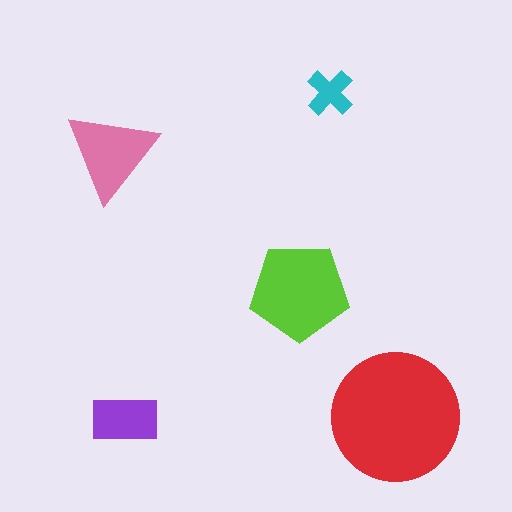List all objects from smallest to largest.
The cyan cross, the purple rectangle, the pink triangle, the lime pentagon, the red circle.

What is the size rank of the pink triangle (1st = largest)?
3rd.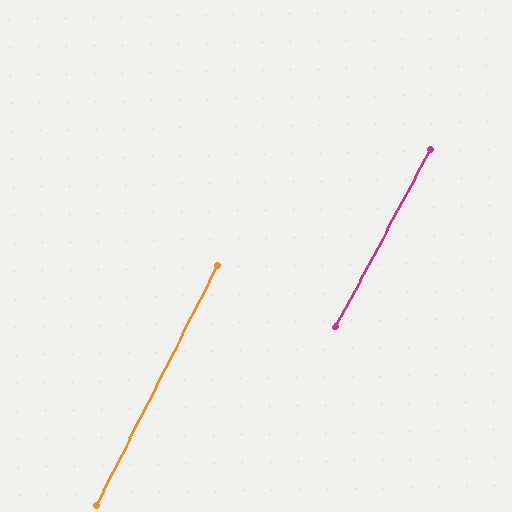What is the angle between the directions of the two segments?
Approximately 1 degree.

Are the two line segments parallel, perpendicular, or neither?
Parallel — their directions differ by only 1.3°.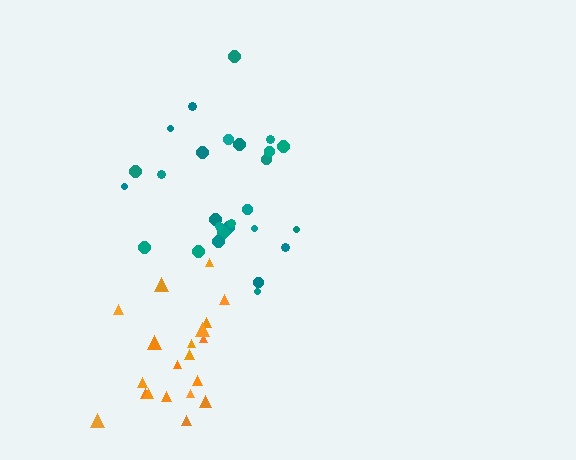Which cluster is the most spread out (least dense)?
Teal.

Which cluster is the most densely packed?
Orange.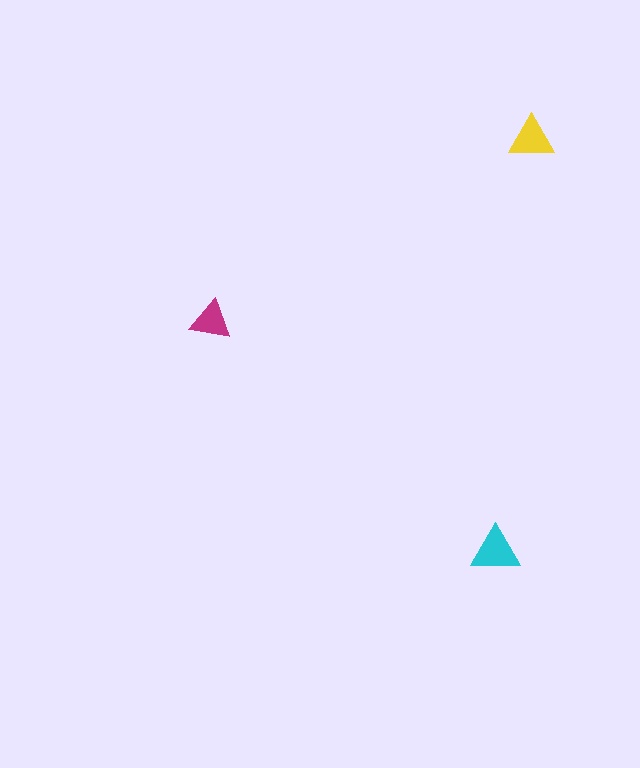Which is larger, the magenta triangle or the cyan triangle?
The cyan one.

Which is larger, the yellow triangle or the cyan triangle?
The cyan one.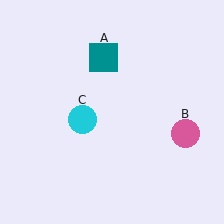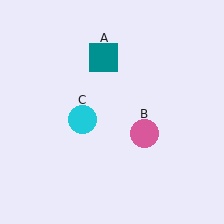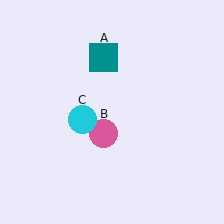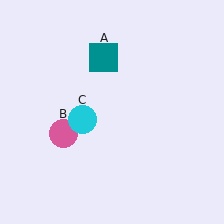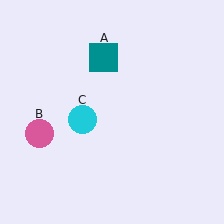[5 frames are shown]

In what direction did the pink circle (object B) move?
The pink circle (object B) moved left.